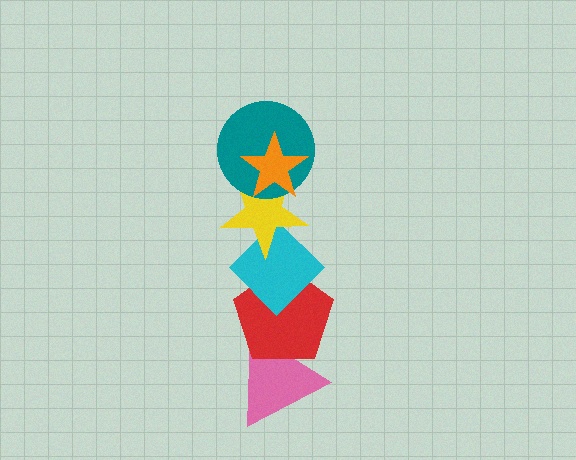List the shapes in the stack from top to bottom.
From top to bottom: the orange star, the teal circle, the yellow star, the cyan diamond, the red pentagon, the pink triangle.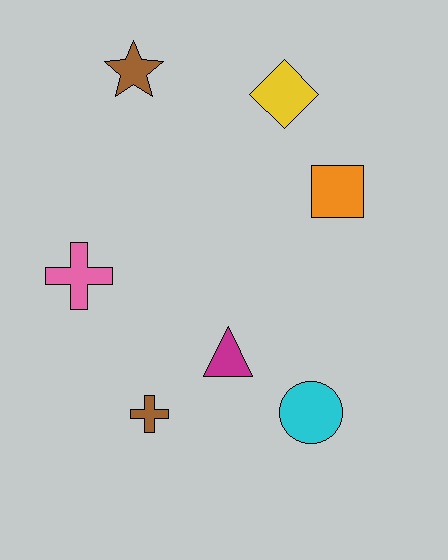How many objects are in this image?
There are 7 objects.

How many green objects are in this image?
There are no green objects.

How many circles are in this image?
There is 1 circle.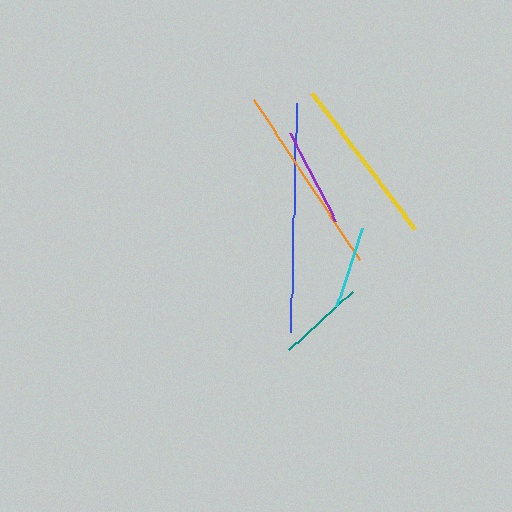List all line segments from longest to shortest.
From longest to shortest: blue, orange, yellow, purple, teal, cyan.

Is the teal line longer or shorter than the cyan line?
The teal line is longer than the cyan line.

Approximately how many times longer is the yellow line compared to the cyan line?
The yellow line is approximately 2.1 times the length of the cyan line.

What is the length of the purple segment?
The purple segment is approximately 99 pixels long.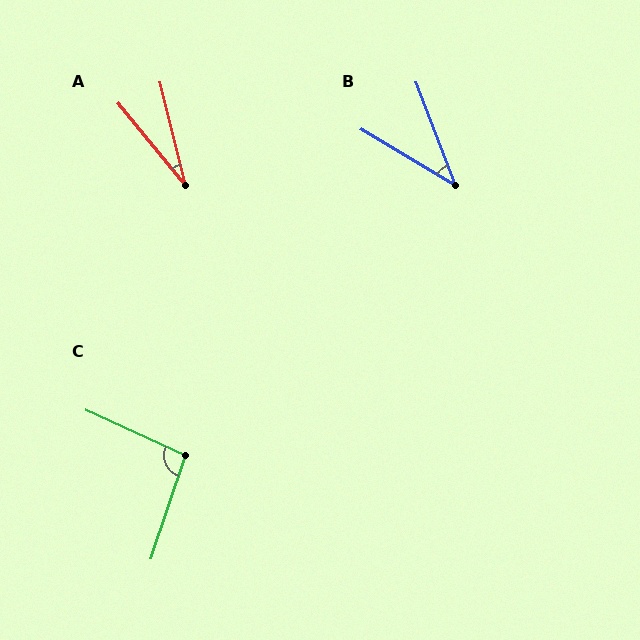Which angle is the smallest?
A, at approximately 25 degrees.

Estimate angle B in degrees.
Approximately 38 degrees.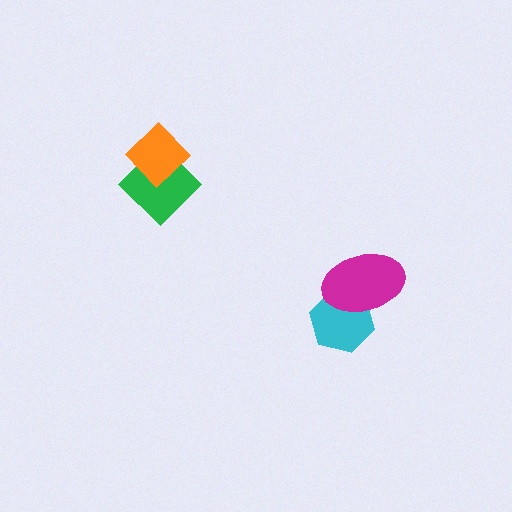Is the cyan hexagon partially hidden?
Yes, it is partially covered by another shape.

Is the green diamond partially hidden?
Yes, it is partially covered by another shape.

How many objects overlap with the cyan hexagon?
1 object overlaps with the cyan hexagon.